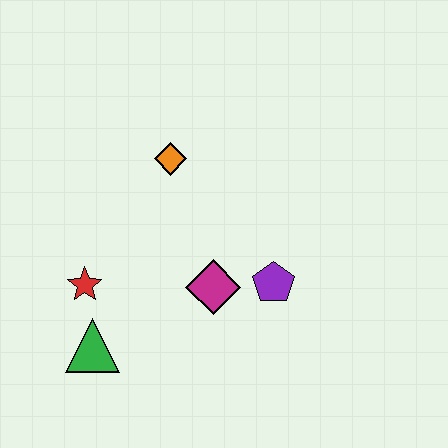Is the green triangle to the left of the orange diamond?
Yes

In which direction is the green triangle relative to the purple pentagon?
The green triangle is to the left of the purple pentagon.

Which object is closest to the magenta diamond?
The purple pentagon is closest to the magenta diamond.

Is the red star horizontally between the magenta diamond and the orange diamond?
No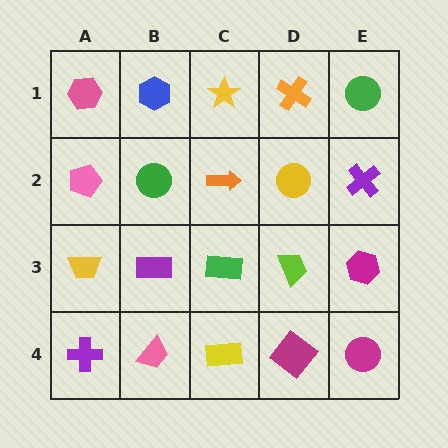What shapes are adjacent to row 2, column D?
An orange cross (row 1, column D), a lime trapezoid (row 3, column D), an orange arrow (row 2, column C), a purple cross (row 2, column E).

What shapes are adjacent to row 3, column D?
A yellow circle (row 2, column D), a magenta diamond (row 4, column D), a green rectangle (row 3, column C), a magenta hexagon (row 3, column E).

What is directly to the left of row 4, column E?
A magenta diamond.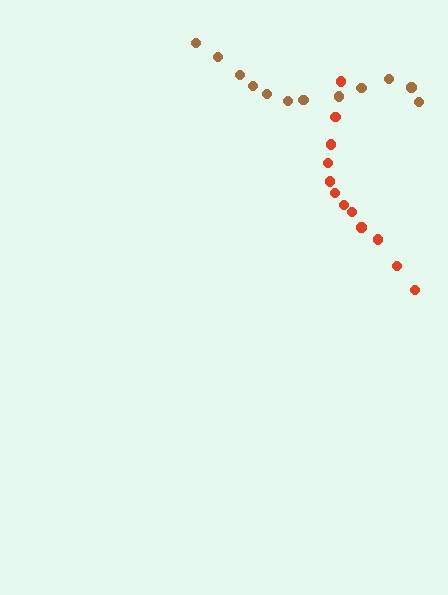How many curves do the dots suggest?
There are 2 distinct paths.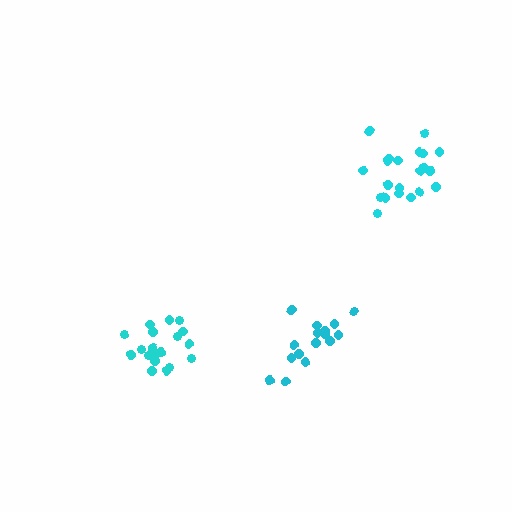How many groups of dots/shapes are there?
There are 3 groups.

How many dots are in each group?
Group 1: 21 dots, Group 2: 21 dots, Group 3: 16 dots (58 total).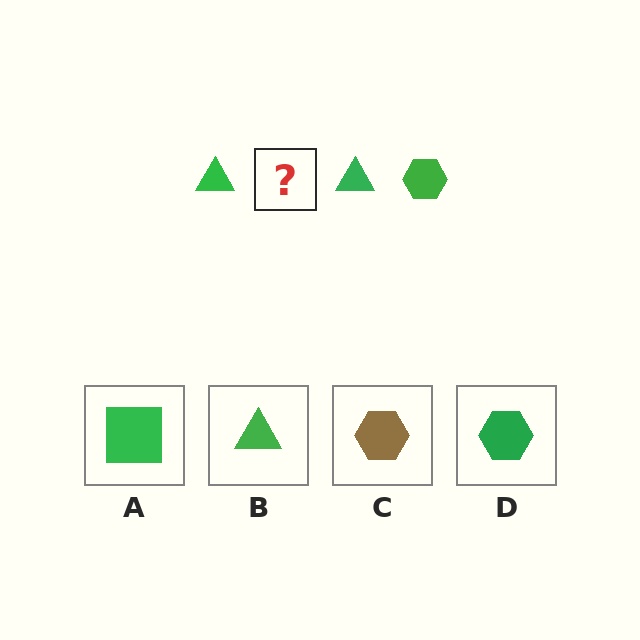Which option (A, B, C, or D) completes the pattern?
D.